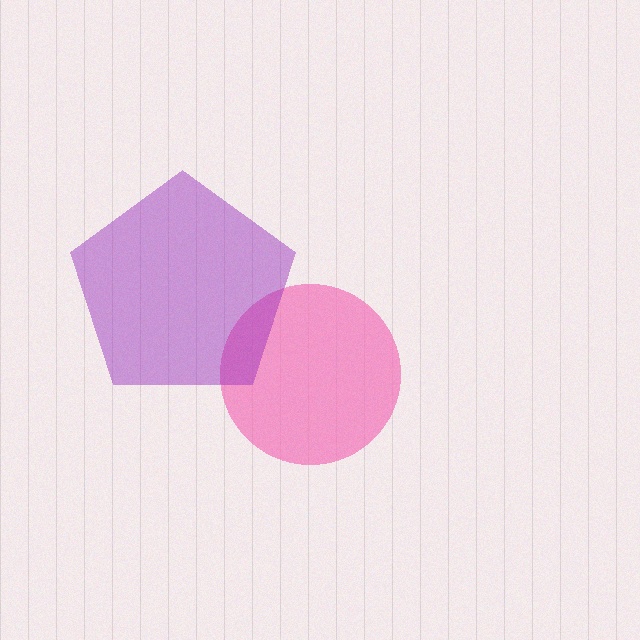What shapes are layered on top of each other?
The layered shapes are: a pink circle, a purple pentagon.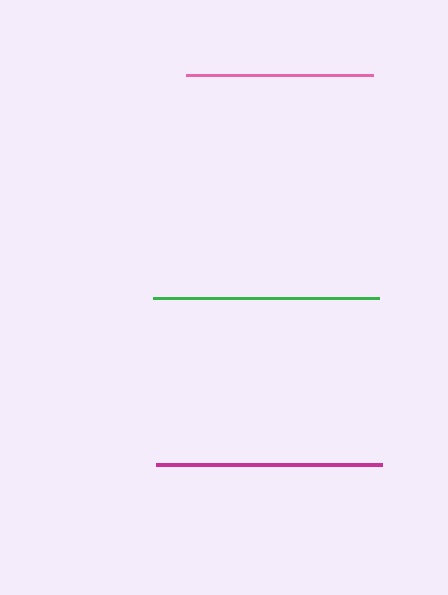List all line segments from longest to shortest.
From longest to shortest: green, magenta, pink.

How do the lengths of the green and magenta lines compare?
The green and magenta lines are approximately the same length.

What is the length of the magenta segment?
The magenta segment is approximately 226 pixels long.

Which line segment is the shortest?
The pink line is the shortest at approximately 188 pixels.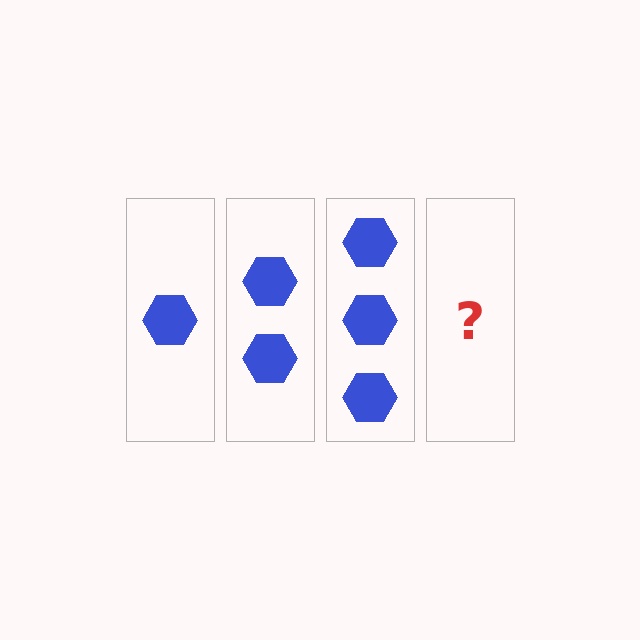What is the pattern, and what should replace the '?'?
The pattern is that each step adds one more hexagon. The '?' should be 4 hexagons.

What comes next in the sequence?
The next element should be 4 hexagons.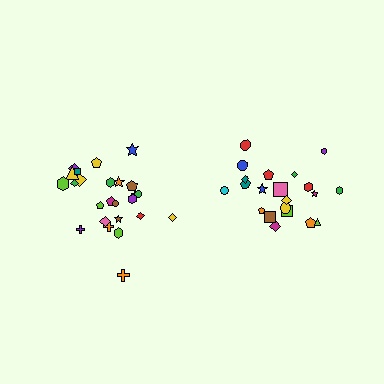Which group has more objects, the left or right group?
The left group.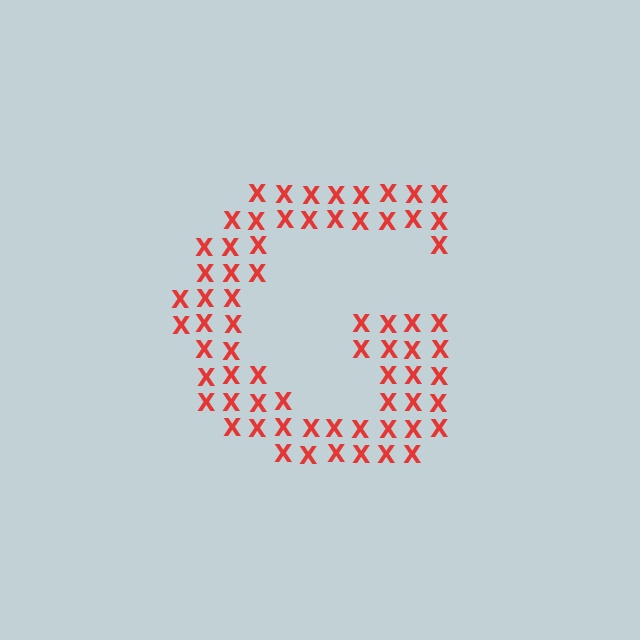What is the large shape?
The large shape is the letter G.